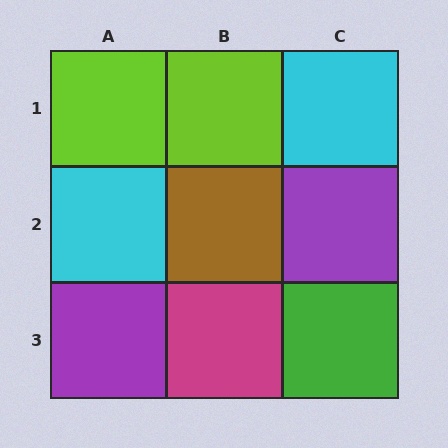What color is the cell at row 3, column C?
Green.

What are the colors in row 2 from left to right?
Cyan, brown, purple.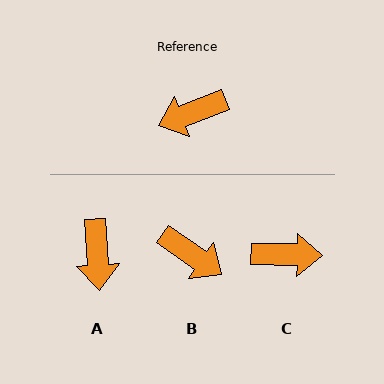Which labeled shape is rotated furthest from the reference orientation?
C, about 157 degrees away.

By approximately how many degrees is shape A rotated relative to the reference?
Approximately 73 degrees counter-clockwise.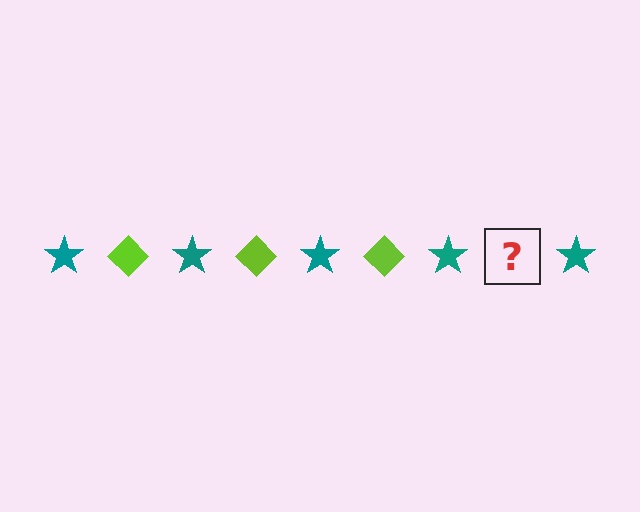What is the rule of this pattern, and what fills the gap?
The rule is that the pattern alternates between teal star and lime diamond. The gap should be filled with a lime diamond.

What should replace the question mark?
The question mark should be replaced with a lime diamond.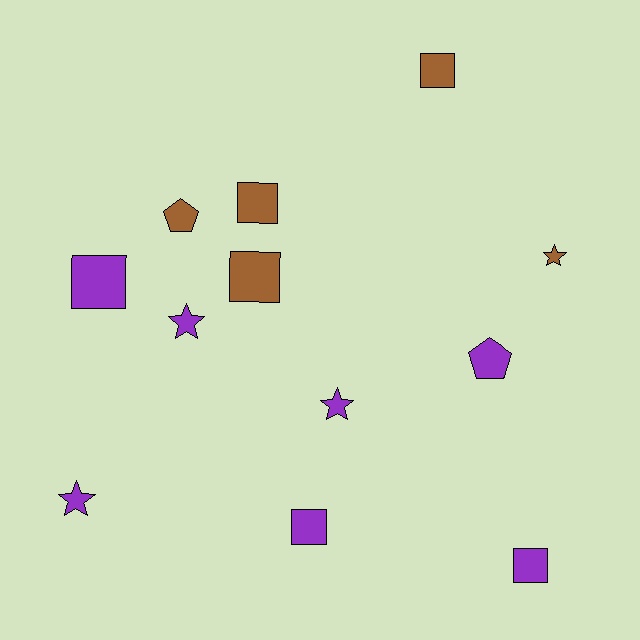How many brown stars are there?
There is 1 brown star.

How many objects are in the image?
There are 12 objects.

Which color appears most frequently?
Purple, with 7 objects.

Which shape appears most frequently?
Square, with 6 objects.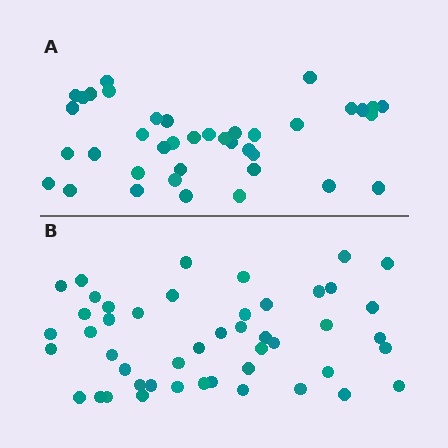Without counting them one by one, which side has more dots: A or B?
Region B (the bottom region) has more dots.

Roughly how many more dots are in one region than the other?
Region B has roughly 8 or so more dots than region A.